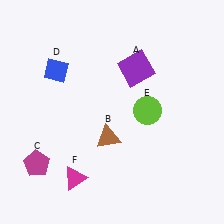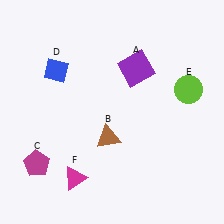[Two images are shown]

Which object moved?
The lime circle (E) moved right.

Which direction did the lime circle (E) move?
The lime circle (E) moved right.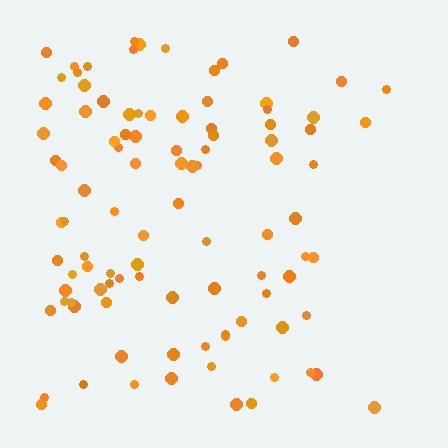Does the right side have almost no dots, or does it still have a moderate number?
Still a moderate number, just noticeably fewer than the left.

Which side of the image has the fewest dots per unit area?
The right.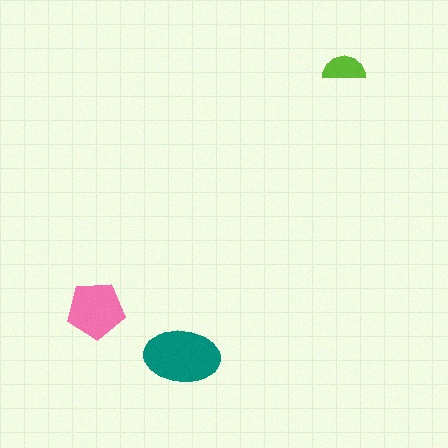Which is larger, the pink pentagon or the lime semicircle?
The pink pentagon.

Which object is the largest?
The teal ellipse.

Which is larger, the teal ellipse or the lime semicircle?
The teal ellipse.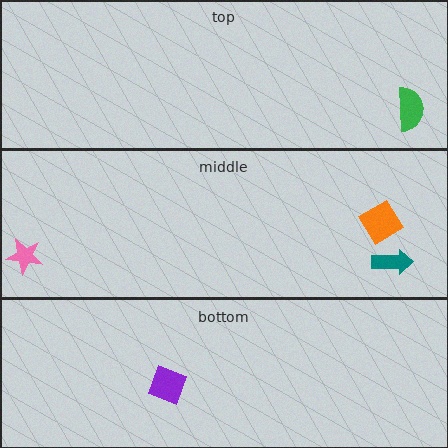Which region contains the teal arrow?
The middle region.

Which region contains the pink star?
The middle region.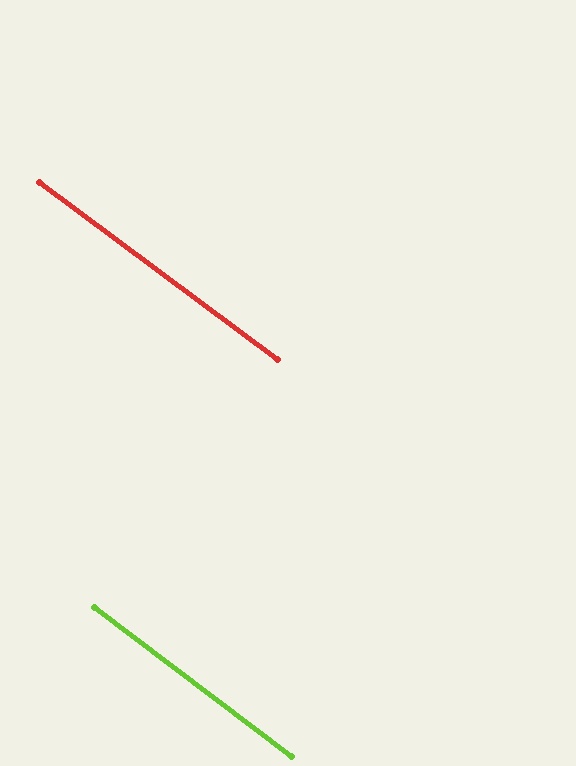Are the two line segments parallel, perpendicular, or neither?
Parallel — their directions differ by only 0.6°.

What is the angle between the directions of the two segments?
Approximately 1 degree.